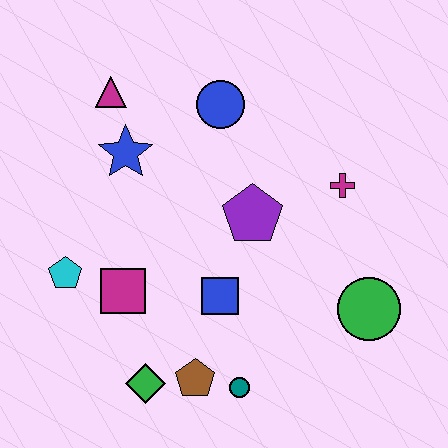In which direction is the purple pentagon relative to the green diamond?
The purple pentagon is above the green diamond.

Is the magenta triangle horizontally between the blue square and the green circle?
No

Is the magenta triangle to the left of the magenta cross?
Yes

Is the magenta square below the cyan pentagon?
Yes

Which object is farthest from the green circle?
The magenta triangle is farthest from the green circle.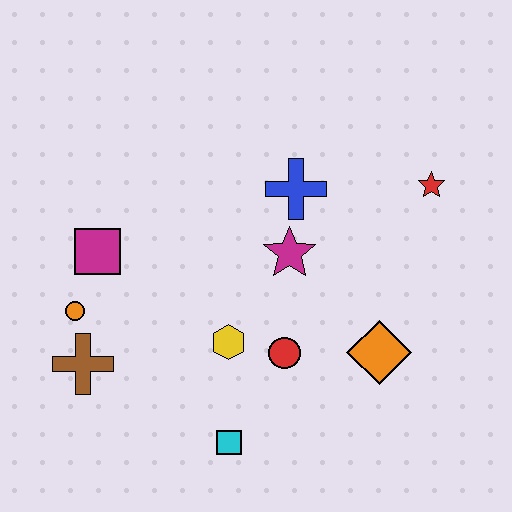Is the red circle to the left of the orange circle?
No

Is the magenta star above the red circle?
Yes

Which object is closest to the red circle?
The yellow hexagon is closest to the red circle.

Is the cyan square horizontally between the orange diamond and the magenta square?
Yes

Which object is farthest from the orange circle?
The red star is farthest from the orange circle.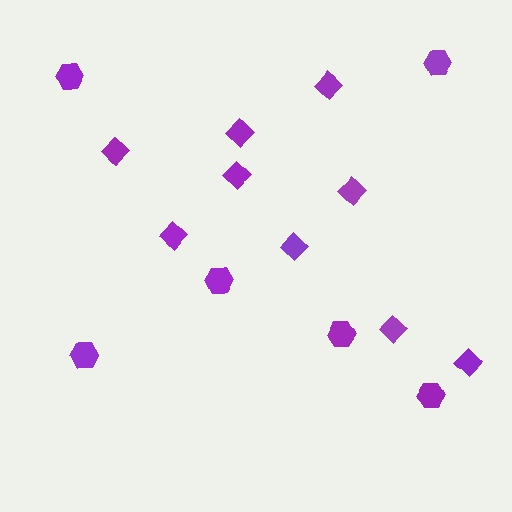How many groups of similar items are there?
There are 2 groups: one group of hexagons (6) and one group of diamonds (9).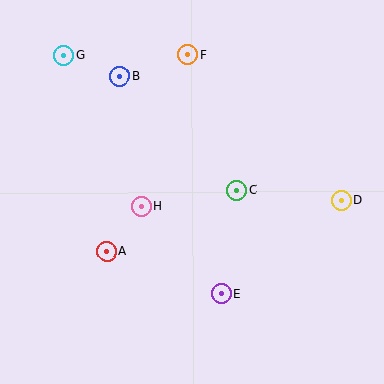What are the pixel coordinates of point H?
Point H is at (141, 207).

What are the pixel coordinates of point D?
Point D is at (341, 200).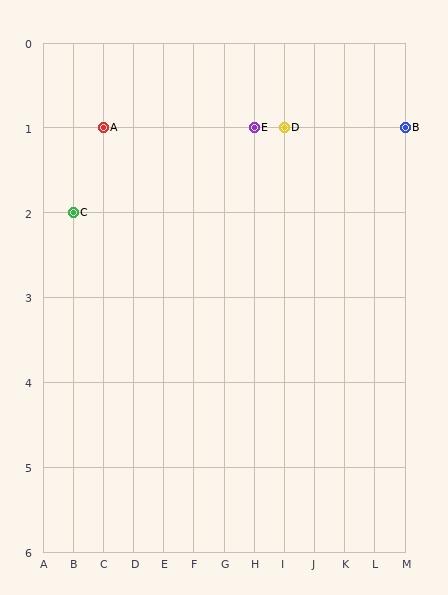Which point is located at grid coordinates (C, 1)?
Point A is at (C, 1).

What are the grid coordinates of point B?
Point B is at grid coordinates (M, 1).